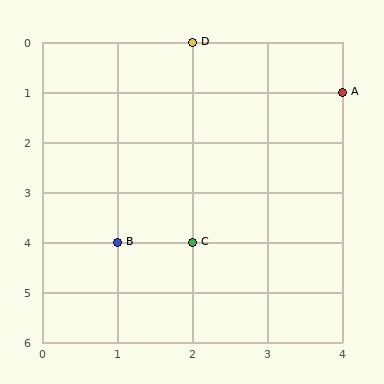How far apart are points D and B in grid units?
Points D and B are 1 column and 4 rows apart (about 4.1 grid units diagonally).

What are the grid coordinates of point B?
Point B is at grid coordinates (1, 4).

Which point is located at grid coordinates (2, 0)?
Point D is at (2, 0).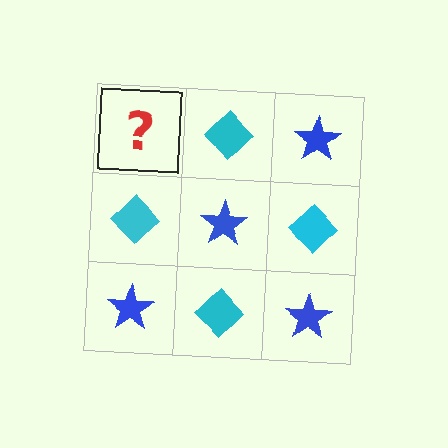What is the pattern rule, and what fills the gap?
The rule is that it alternates blue star and cyan diamond in a checkerboard pattern. The gap should be filled with a blue star.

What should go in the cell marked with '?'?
The missing cell should contain a blue star.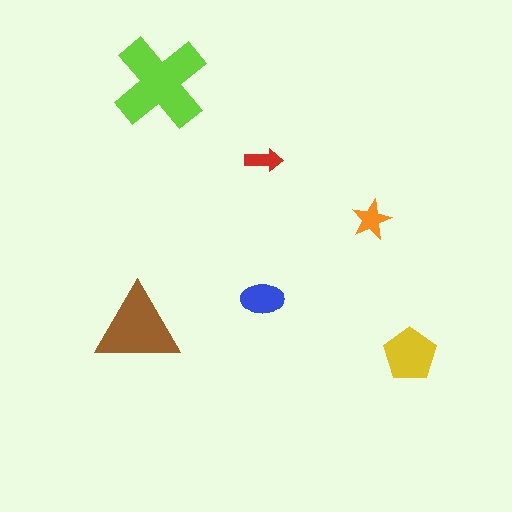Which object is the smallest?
The red arrow.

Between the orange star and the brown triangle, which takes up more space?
The brown triangle.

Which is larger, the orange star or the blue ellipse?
The blue ellipse.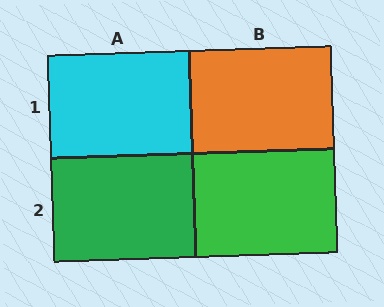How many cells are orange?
1 cell is orange.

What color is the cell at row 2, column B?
Green.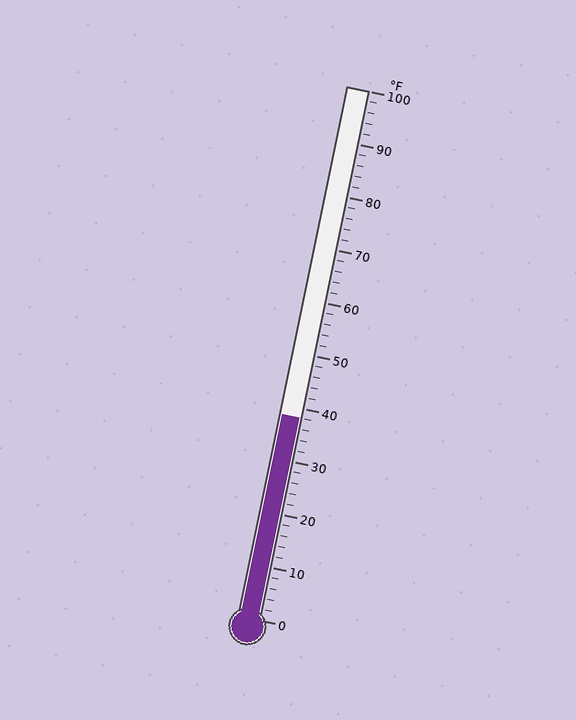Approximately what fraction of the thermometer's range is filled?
The thermometer is filled to approximately 40% of its range.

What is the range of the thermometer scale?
The thermometer scale ranges from 0°F to 100°F.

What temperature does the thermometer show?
The thermometer shows approximately 38°F.